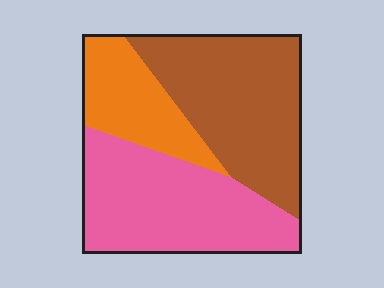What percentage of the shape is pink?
Pink takes up about two fifths (2/5) of the shape.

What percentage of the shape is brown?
Brown covers around 40% of the shape.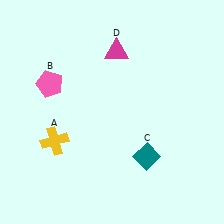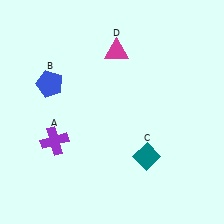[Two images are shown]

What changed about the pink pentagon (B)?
In Image 1, B is pink. In Image 2, it changed to blue.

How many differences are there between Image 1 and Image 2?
There are 2 differences between the two images.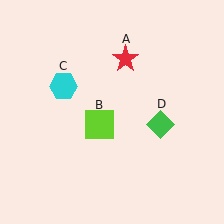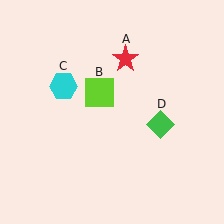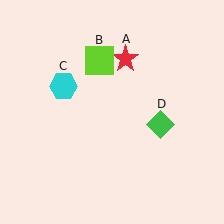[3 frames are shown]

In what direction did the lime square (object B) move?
The lime square (object B) moved up.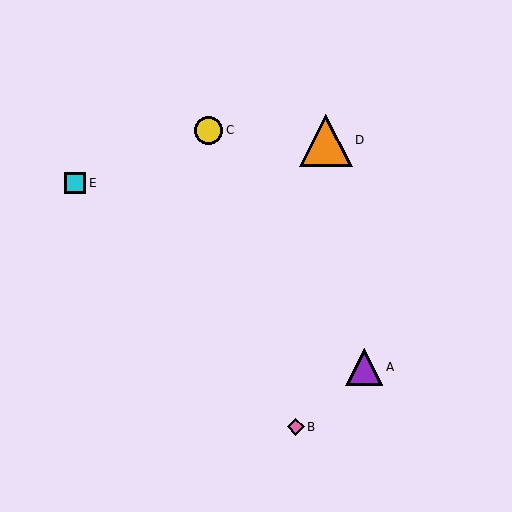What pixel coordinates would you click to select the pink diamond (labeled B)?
Click at (296, 427) to select the pink diamond B.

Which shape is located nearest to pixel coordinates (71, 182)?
The cyan square (labeled E) at (75, 183) is nearest to that location.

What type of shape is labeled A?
Shape A is a purple triangle.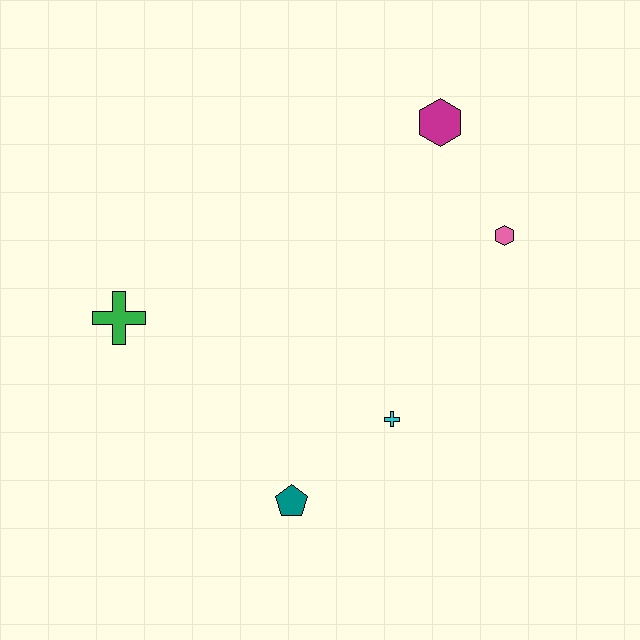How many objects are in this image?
There are 5 objects.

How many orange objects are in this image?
There are no orange objects.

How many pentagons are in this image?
There is 1 pentagon.